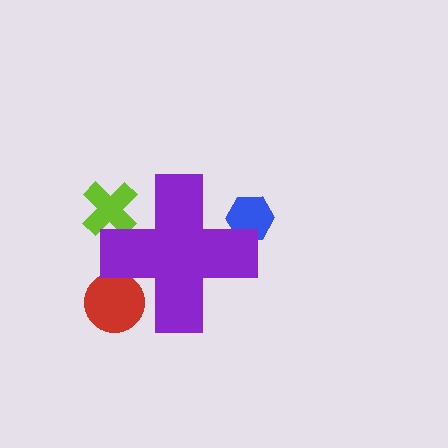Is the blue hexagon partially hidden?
Yes, the blue hexagon is partially hidden behind the purple cross.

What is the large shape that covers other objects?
A purple cross.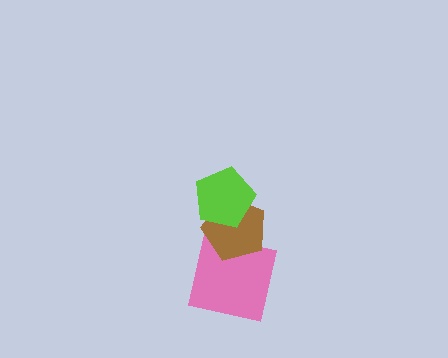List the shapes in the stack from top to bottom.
From top to bottom: the lime pentagon, the brown pentagon, the pink square.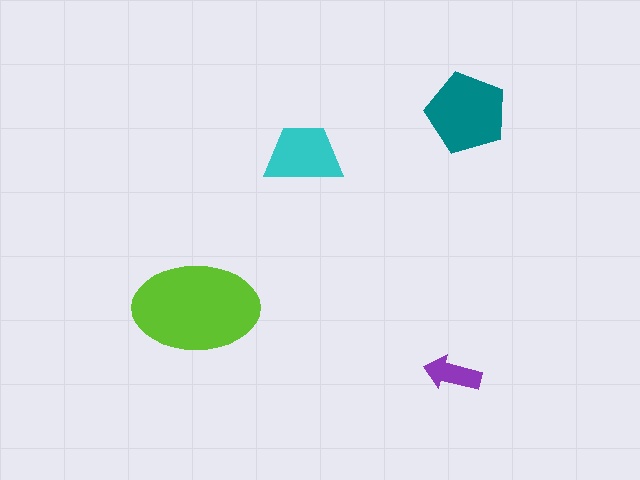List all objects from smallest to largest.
The purple arrow, the cyan trapezoid, the teal pentagon, the lime ellipse.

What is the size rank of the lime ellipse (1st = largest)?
1st.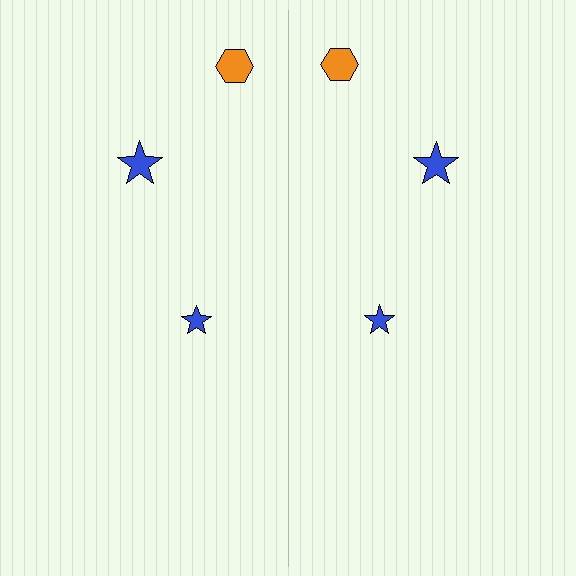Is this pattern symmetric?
Yes, this pattern has bilateral (reflection) symmetry.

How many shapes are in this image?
There are 6 shapes in this image.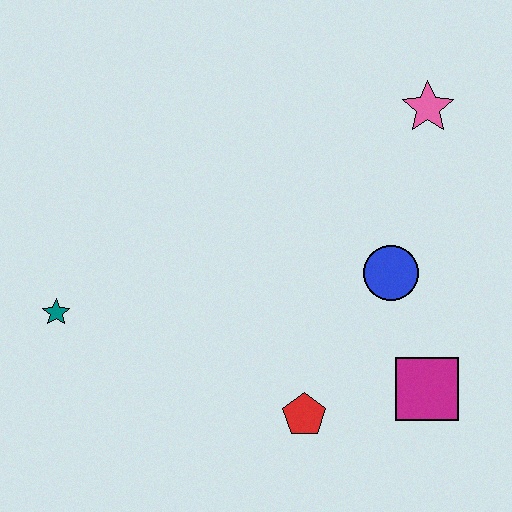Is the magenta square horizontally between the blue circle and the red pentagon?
No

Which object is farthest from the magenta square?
The teal star is farthest from the magenta square.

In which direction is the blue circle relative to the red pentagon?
The blue circle is above the red pentagon.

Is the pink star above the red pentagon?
Yes